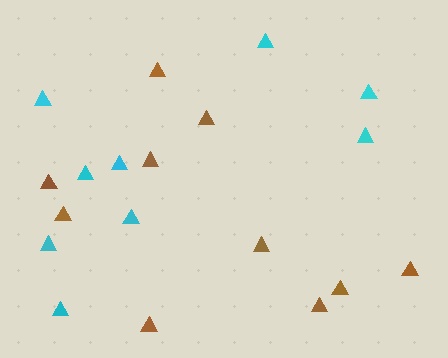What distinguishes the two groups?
There are 2 groups: one group of brown triangles (10) and one group of cyan triangles (9).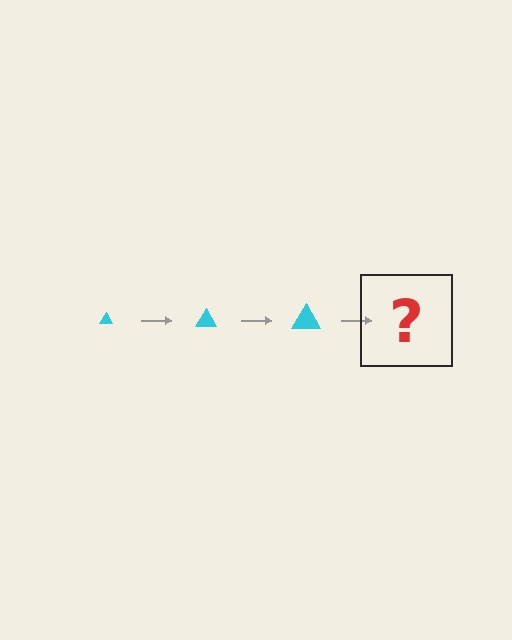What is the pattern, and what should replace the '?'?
The pattern is that the triangle gets progressively larger each step. The '?' should be a cyan triangle, larger than the previous one.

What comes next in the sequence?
The next element should be a cyan triangle, larger than the previous one.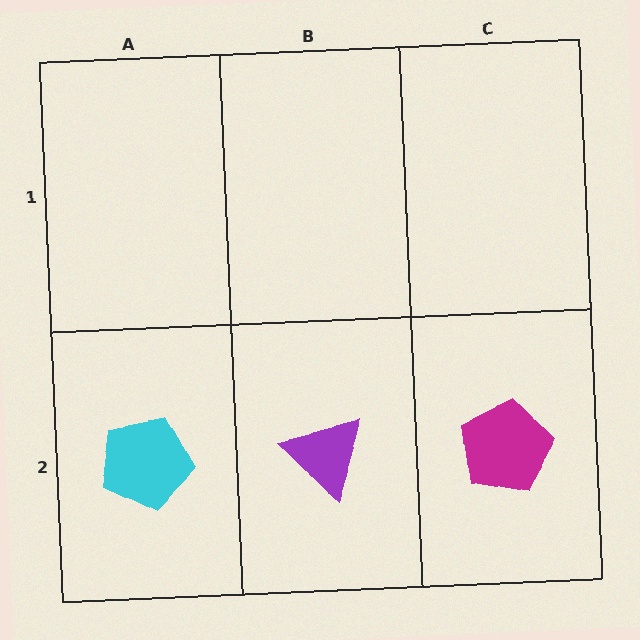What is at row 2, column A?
A cyan pentagon.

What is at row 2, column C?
A magenta pentagon.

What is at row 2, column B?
A purple triangle.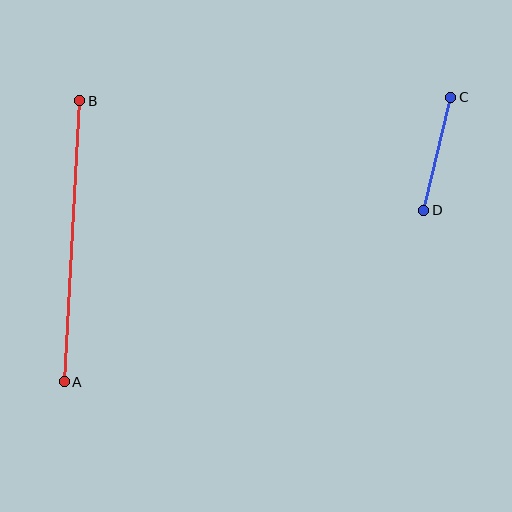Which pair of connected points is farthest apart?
Points A and B are farthest apart.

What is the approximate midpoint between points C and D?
The midpoint is at approximately (437, 154) pixels.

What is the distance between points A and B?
The distance is approximately 282 pixels.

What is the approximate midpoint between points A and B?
The midpoint is at approximately (72, 241) pixels.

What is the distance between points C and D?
The distance is approximately 116 pixels.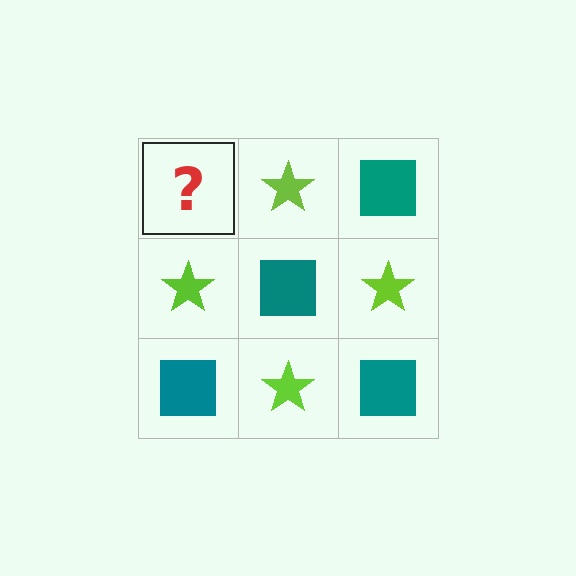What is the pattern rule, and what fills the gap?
The rule is that it alternates teal square and lime star in a checkerboard pattern. The gap should be filled with a teal square.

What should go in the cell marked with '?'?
The missing cell should contain a teal square.